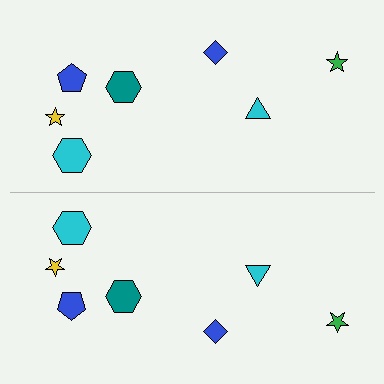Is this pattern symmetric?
Yes, this pattern has bilateral (reflection) symmetry.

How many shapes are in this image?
There are 14 shapes in this image.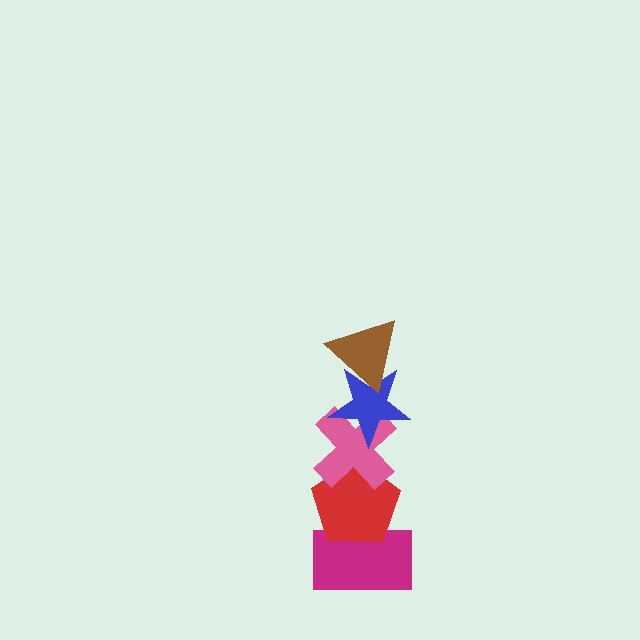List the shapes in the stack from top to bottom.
From top to bottom: the brown triangle, the blue star, the pink cross, the red pentagon, the magenta rectangle.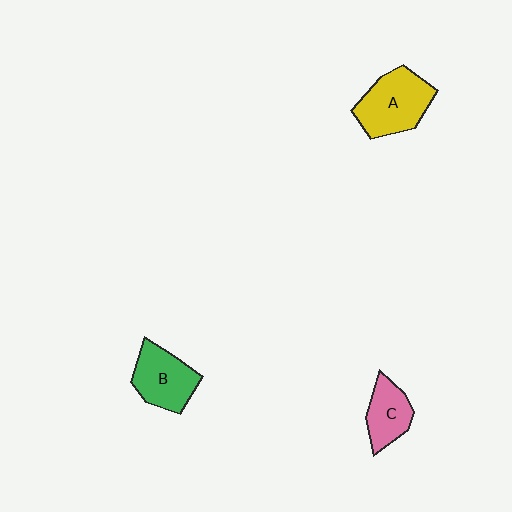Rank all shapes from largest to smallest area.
From largest to smallest: A (yellow), B (green), C (pink).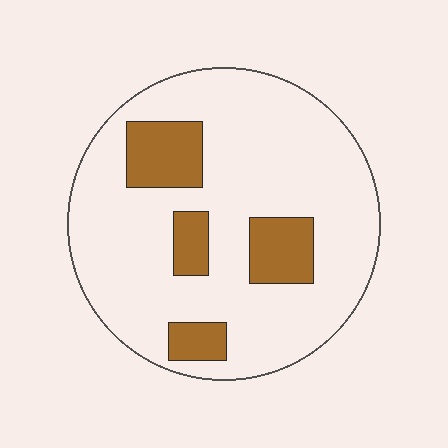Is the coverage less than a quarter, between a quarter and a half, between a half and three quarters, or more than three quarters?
Less than a quarter.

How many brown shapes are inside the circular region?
4.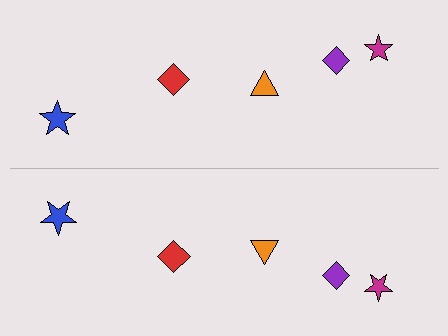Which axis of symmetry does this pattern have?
The pattern has a horizontal axis of symmetry running through the center of the image.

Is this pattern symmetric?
Yes, this pattern has bilateral (reflection) symmetry.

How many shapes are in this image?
There are 10 shapes in this image.